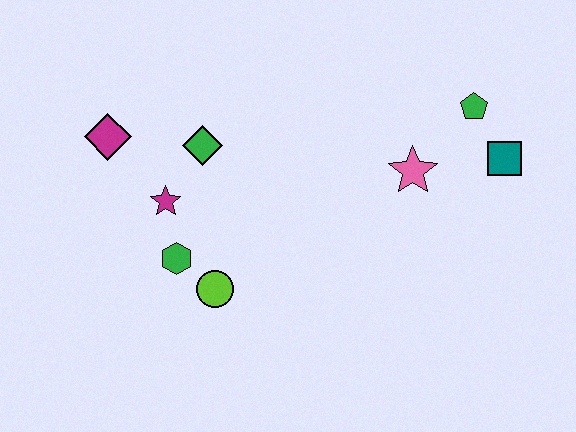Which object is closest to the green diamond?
The magenta star is closest to the green diamond.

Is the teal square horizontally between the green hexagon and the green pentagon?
No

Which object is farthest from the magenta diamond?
The teal square is farthest from the magenta diamond.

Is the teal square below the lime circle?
No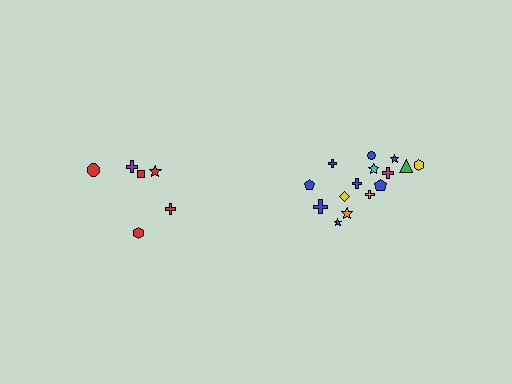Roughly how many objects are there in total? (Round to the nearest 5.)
Roughly 20 objects in total.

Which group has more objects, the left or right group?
The right group.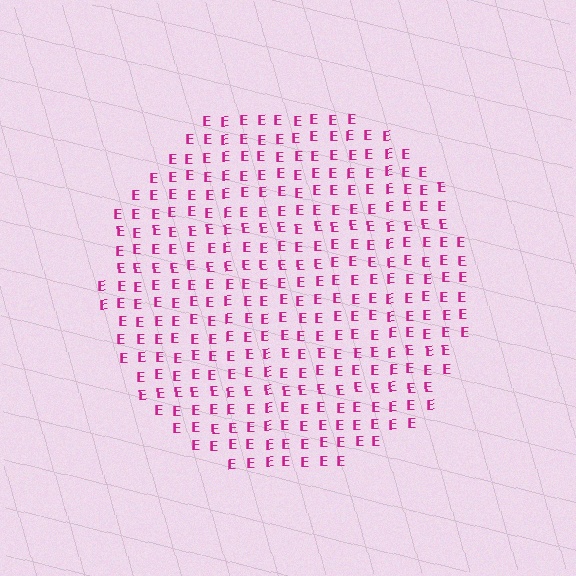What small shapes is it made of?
It is made of small letter E's.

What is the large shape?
The large shape is a circle.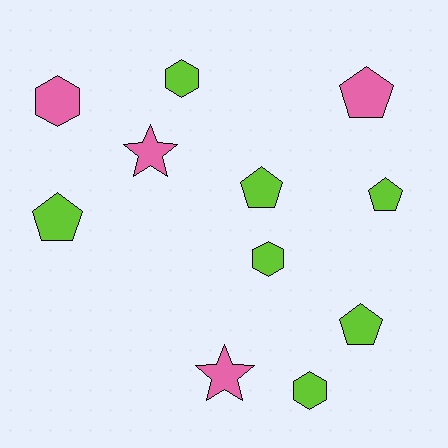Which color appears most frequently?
Lime, with 7 objects.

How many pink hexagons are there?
There is 1 pink hexagon.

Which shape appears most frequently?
Pentagon, with 5 objects.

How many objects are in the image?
There are 11 objects.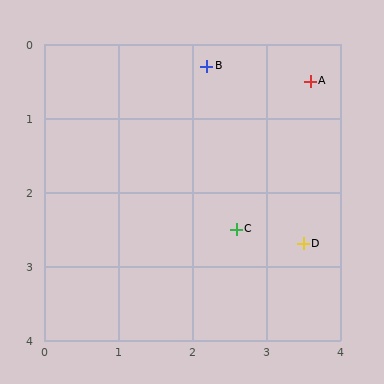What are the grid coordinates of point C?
Point C is at approximately (2.6, 2.5).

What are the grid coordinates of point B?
Point B is at approximately (2.2, 0.3).